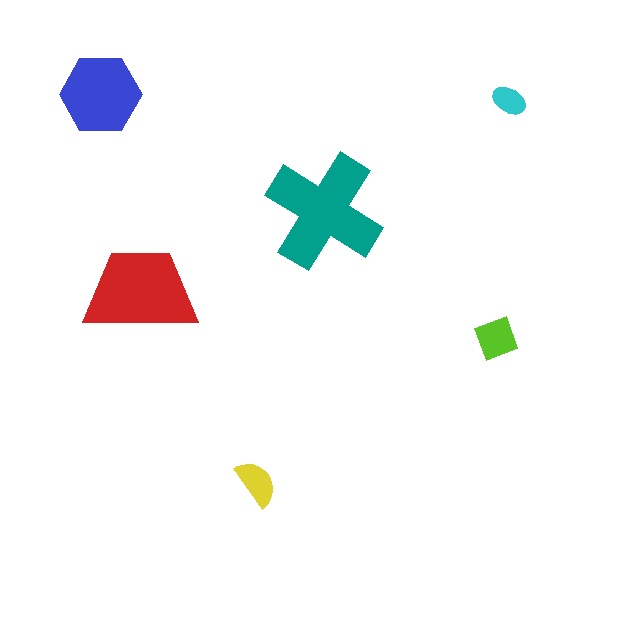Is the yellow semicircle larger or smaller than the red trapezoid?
Smaller.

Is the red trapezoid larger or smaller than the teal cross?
Smaller.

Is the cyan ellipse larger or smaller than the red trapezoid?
Smaller.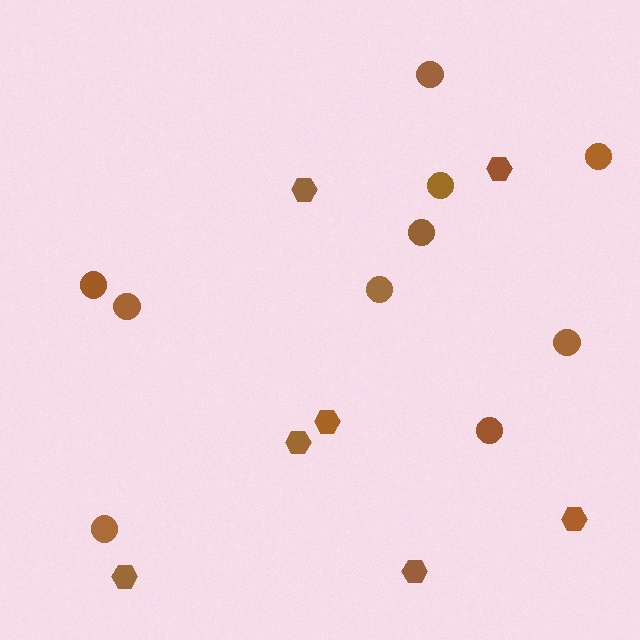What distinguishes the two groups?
There are 2 groups: one group of circles (10) and one group of hexagons (7).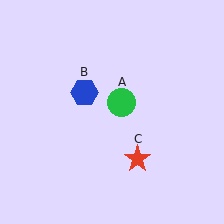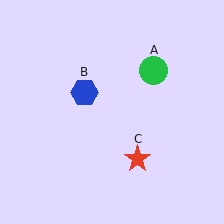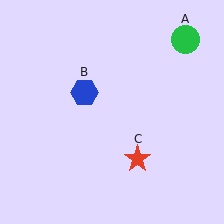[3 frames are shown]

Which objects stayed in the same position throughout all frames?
Blue hexagon (object B) and red star (object C) remained stationary.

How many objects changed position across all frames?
1 object changed position: green circle (object A).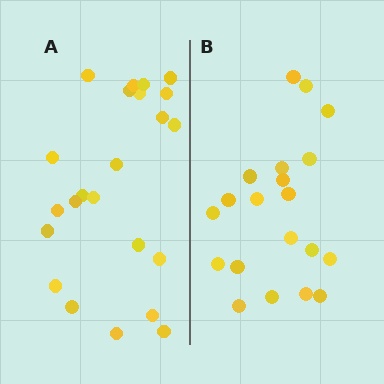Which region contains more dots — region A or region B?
Region A (the left region) has more dots.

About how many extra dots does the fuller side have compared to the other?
Region A has just a few more — roughly 2 or 3 more dots than region B.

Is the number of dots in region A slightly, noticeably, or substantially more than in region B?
Region A has only slightly more — the two regions are fairly close. The ratio is roughly 1.1 to 1.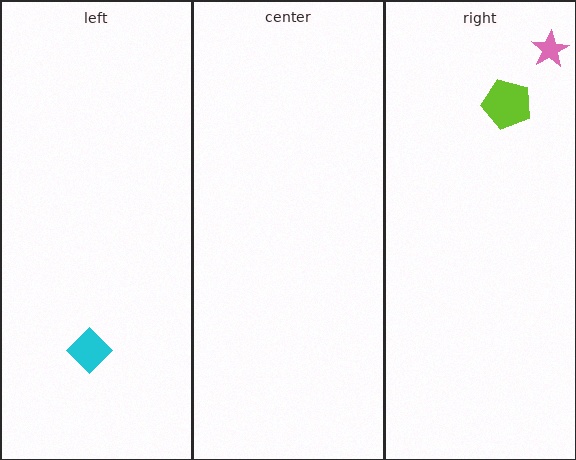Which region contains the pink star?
The right region.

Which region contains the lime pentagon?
The right region.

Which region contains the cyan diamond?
The left region.